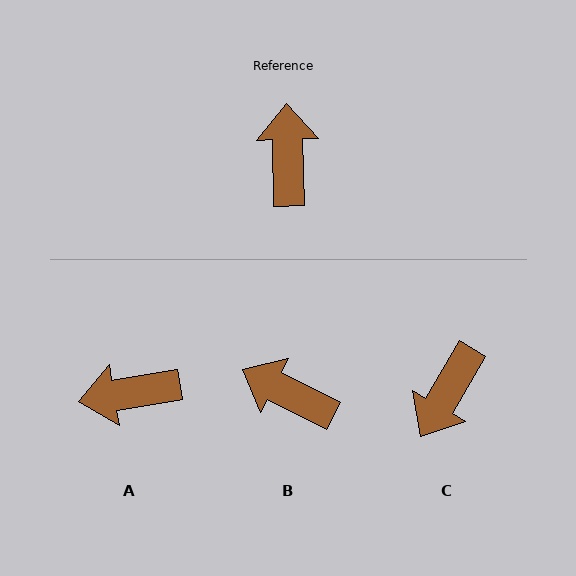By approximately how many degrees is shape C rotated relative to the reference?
Approximately 148 degrees counter-clockwise.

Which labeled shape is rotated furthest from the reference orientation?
C, about 148 degrees away.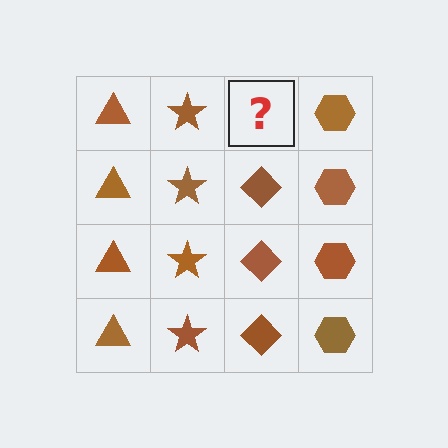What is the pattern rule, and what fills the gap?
The rule is that each column has a consistent shape. The gap should be filled with a brown diamond.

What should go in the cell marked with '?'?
The missing cell should contain a brown diamond.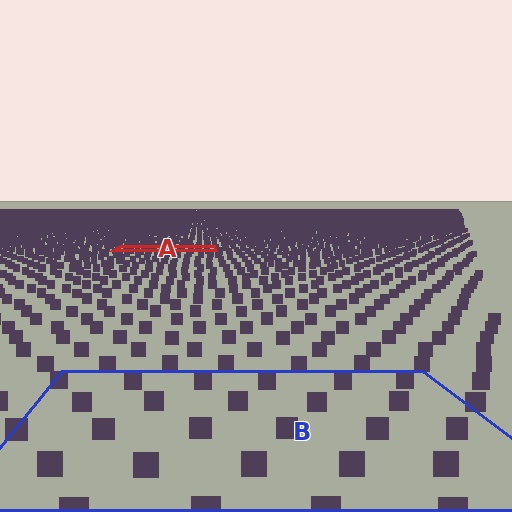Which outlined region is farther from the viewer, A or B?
Region A is farther from the viewer — the texture elements inside it appear smaller and more densely packed.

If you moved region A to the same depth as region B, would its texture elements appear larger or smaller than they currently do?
They would appear larger. At a closer depth, the same texture elements are projected at a bigger on-screen size.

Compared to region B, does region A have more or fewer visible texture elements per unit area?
Region A has more texture elements per unit area — they are packed more densely because it is farther away.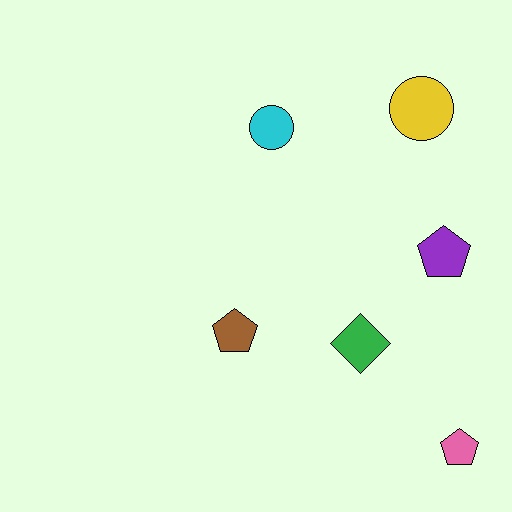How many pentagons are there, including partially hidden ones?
There are 3 pentagons.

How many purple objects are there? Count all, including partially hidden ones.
There is 1 purple object.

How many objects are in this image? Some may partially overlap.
There are 6 objects.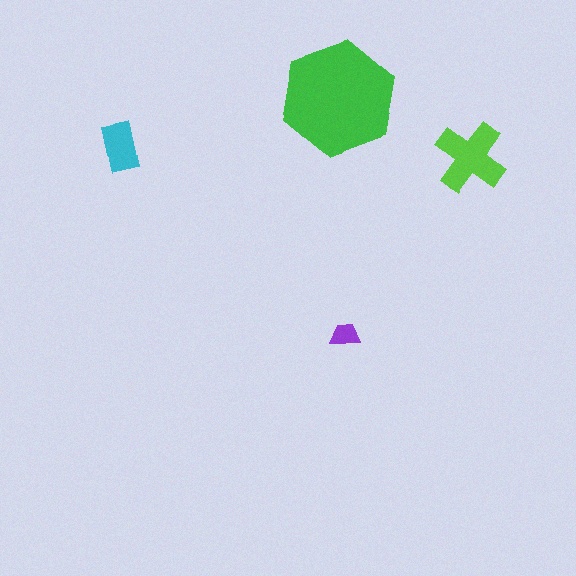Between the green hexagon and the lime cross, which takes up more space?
The green hexagon.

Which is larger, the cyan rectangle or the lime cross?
The lime cross.